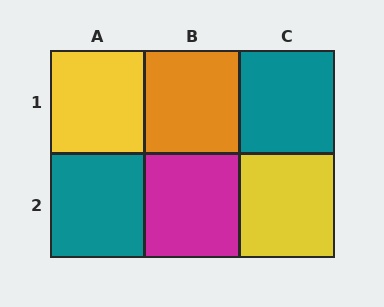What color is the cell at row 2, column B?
Magenta.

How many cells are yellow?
2 cells are yellow.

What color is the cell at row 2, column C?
Yellow.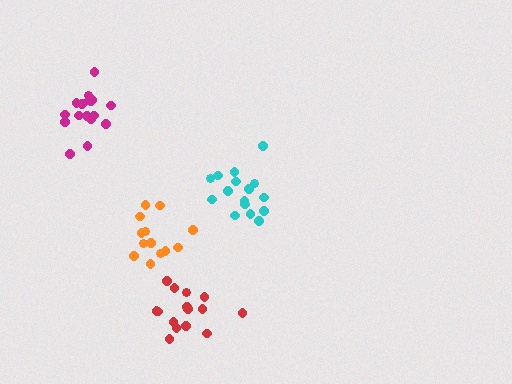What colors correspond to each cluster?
The clusters are colored: magenta, red, cyan, orange.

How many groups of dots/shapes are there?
There are 4 groups.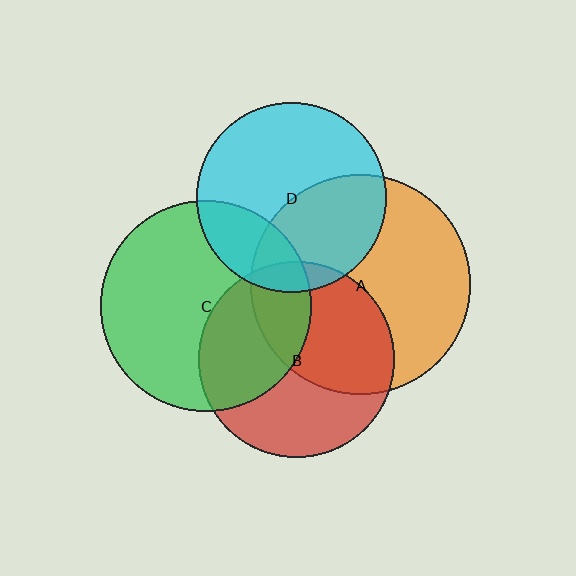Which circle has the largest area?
Circle A (orange).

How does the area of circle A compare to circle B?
Approximately 1.3 times.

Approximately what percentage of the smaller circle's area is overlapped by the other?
Approximately 40%.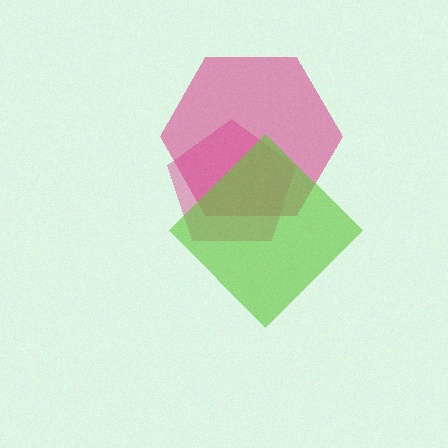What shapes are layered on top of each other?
The layered shapes are: a pink pentagon, a magenta hexagon, a lime diamond.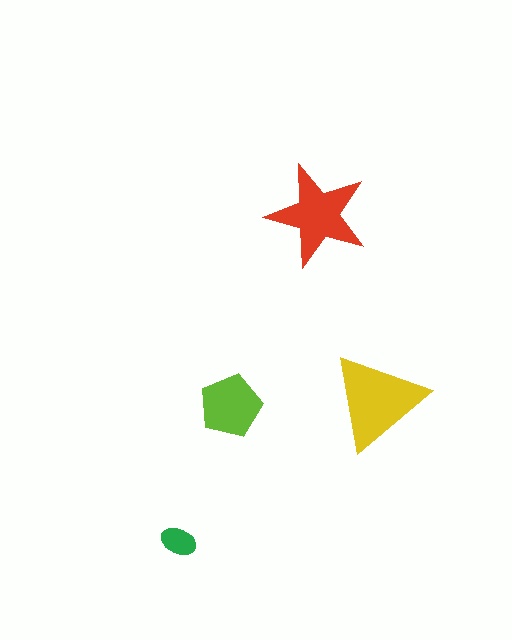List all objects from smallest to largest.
The green ellipse, the lime pentagon, the red star, the yellow triangle.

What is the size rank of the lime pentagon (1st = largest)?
3rd.